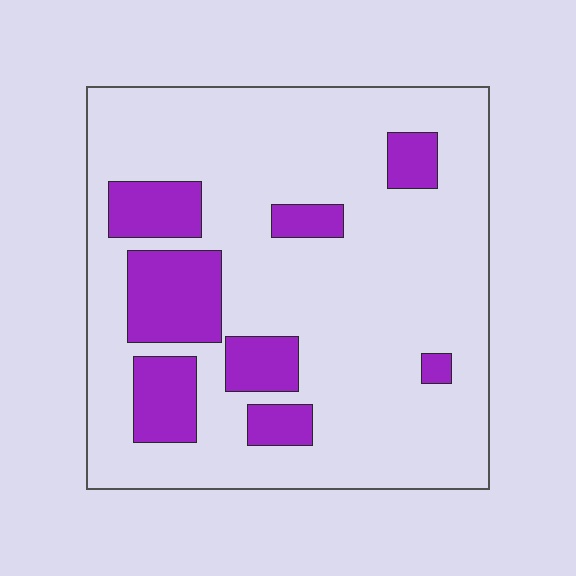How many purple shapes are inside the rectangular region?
8.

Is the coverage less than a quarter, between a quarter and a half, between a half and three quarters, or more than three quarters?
Less than a quarter.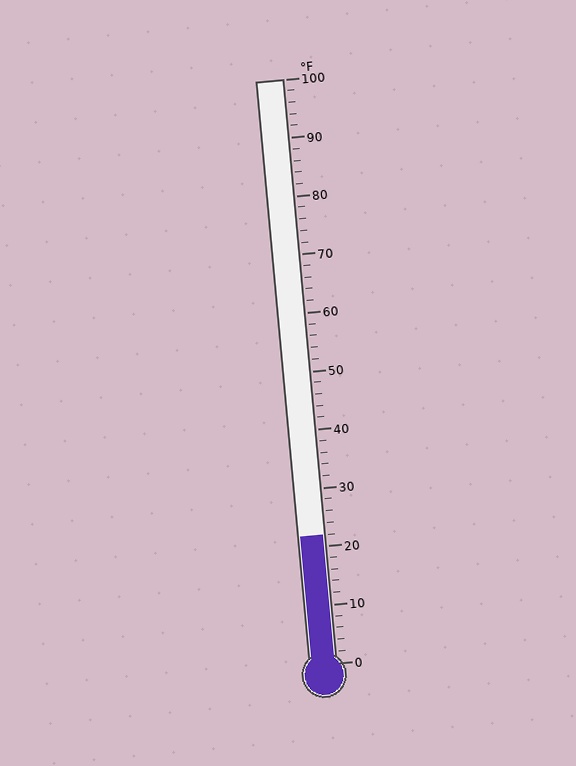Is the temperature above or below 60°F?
The temperature is below 60°F.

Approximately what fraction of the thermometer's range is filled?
The thermometer is filled to approximately 20% of its range.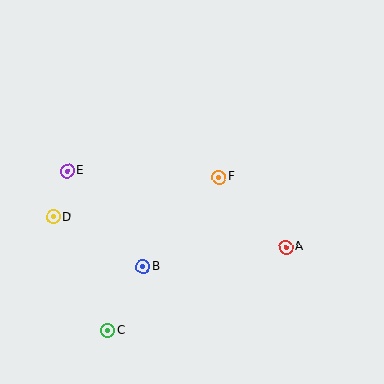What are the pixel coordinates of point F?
Point F is at (219, 177).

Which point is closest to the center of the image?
Point F at (219, 177) is closest to the center.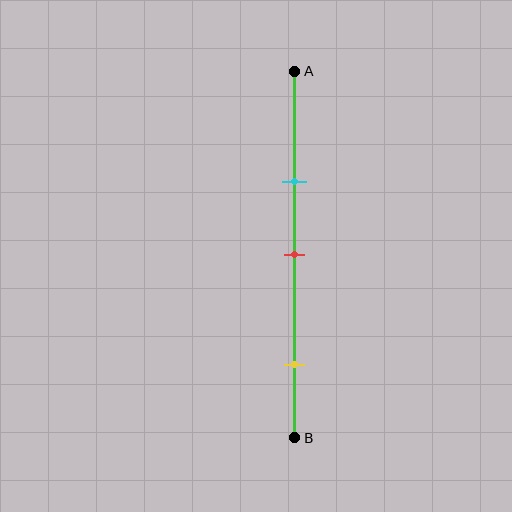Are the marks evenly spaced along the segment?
No, the marks are not evenly spaced.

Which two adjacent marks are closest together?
The cyan and red marks are the closest adjacent pair.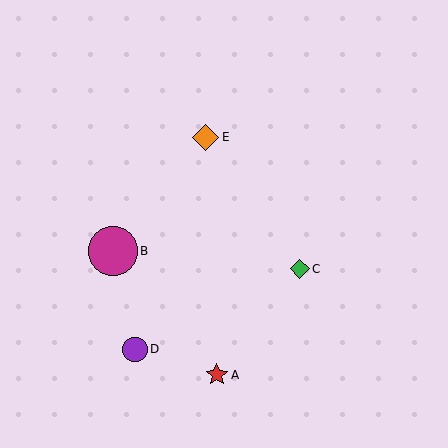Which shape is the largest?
The magenta circle (labeled B) is the largest.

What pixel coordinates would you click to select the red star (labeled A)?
Click at (217, 375) to select the red star A.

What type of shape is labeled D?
Shape D is a purple circle.